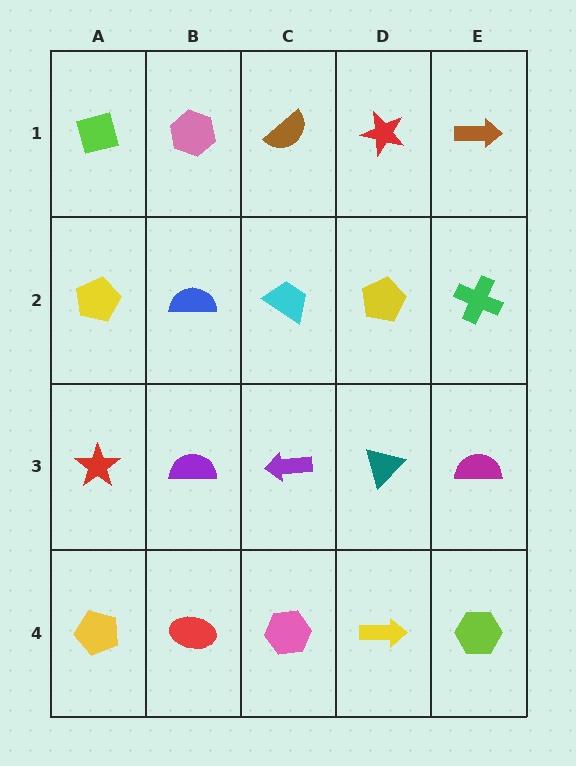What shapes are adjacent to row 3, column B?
A blue semicircle (row 2, column B), a red ellipse (row 4, column B), a red star (row 3, column A), a purple arrow (row 3, column C).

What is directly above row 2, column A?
A lime diamond.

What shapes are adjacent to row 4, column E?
A magenta semicircle (row 3, column E), a yellow arrow (row 4, column D).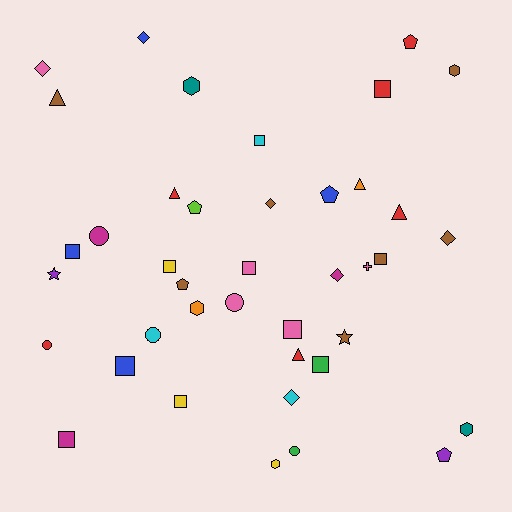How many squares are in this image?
There are 11 squares.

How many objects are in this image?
There are 40 objects.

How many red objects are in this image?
There are 6 red objects.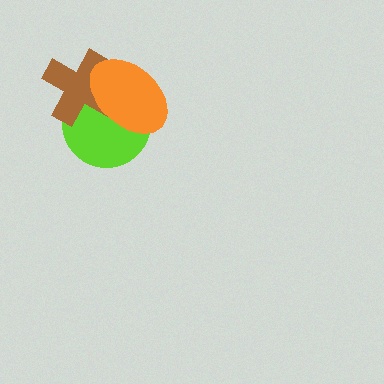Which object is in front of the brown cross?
The orange ellipse is in front of the brown cross.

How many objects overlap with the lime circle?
2 objects overlap with the lime circle.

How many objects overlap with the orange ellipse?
2 objects overlap with the orange ellipse.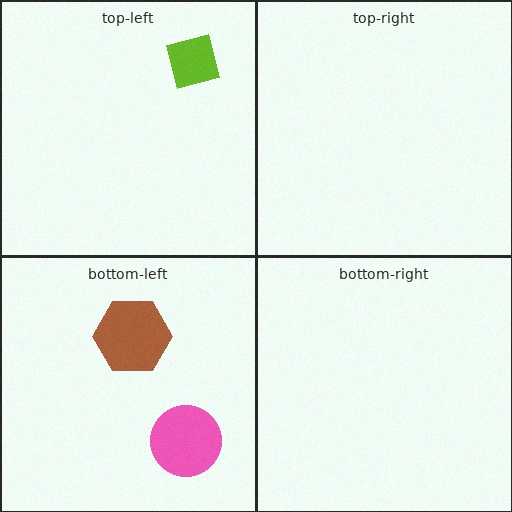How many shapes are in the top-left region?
1.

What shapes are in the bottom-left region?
The brown hexagon, the pink circle.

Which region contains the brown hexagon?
The bottom-left region.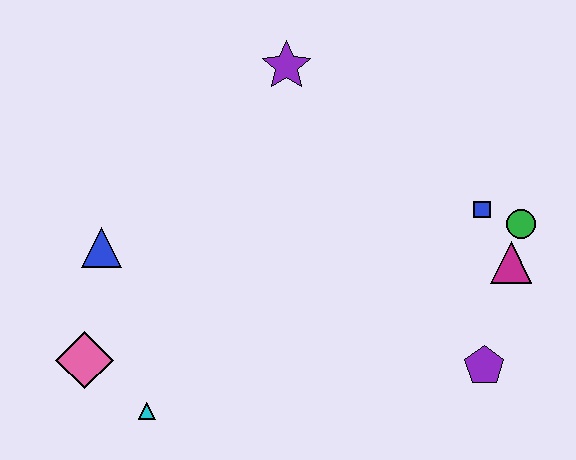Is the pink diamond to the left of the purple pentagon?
Yes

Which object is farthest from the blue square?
The pink diamond is farthest from the blue square.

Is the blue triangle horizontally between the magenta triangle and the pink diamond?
Yes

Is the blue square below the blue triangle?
No